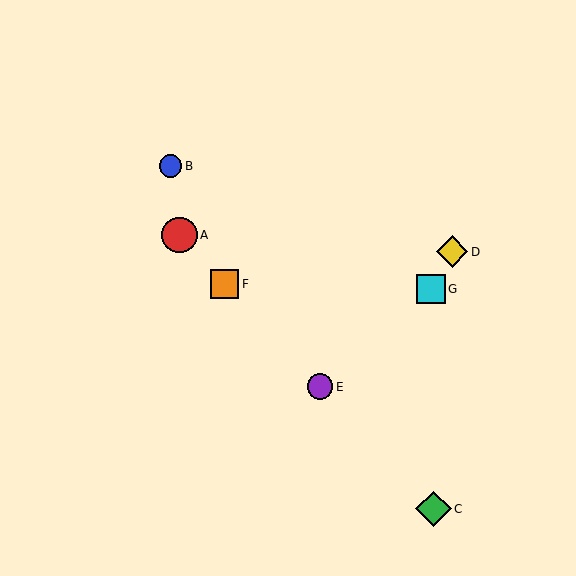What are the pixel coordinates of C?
Object C is at (433, 509).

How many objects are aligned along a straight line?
4 objects (A, C, E, F) are aligned along a straight line.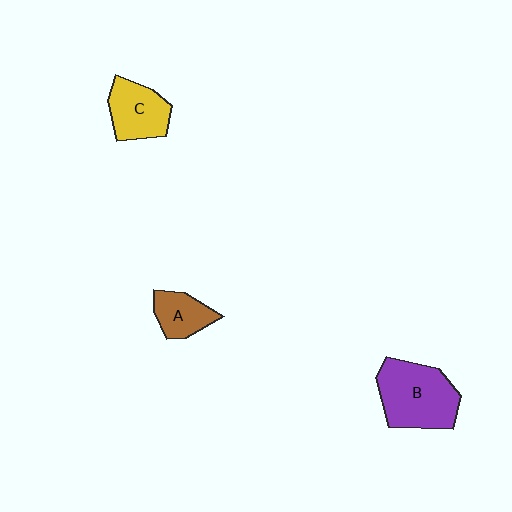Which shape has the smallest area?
Shape A (brown).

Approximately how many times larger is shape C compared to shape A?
Approximately 1.4 times.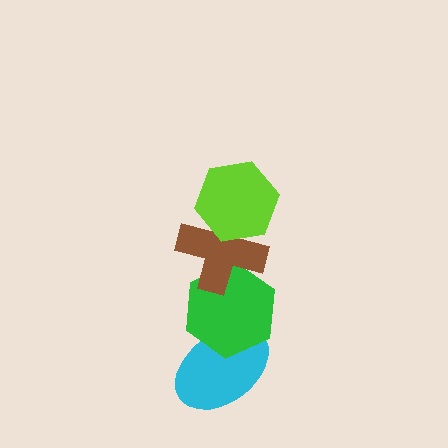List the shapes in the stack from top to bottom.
From top to bottom: the lime hexagon, the brown cross, the green hexagon, the cyan ellipse.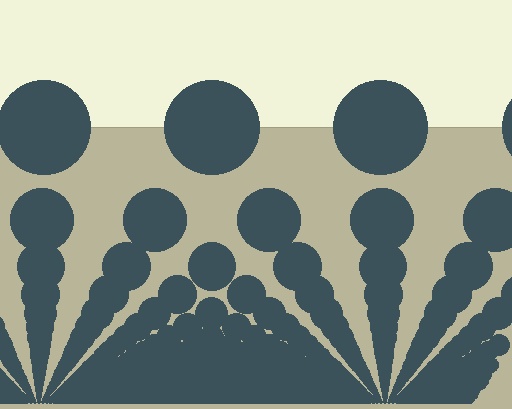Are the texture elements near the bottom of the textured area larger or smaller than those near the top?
Smaller. The gradient is inverted — elements near the bottom are smaller and denser.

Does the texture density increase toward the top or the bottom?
Density increases toward the bottom.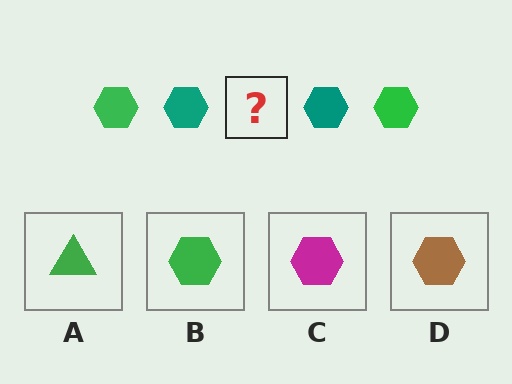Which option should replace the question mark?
Option B.